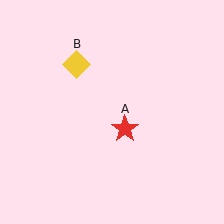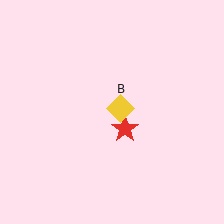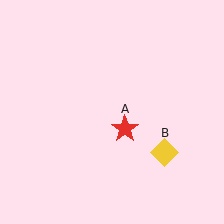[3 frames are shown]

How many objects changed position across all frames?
1 object changed position: yellow diamond (object B).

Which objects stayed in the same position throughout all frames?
Red star (object A) remained stationary.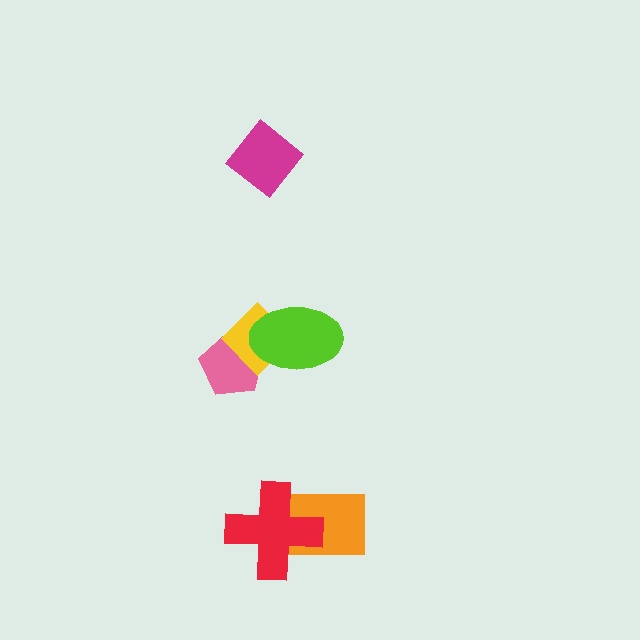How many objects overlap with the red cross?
1 object overlaps with the red cross.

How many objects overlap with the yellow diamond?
2 objects overlap with the yellow diamond.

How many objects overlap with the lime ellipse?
2 objects overlap with the lime ellipse.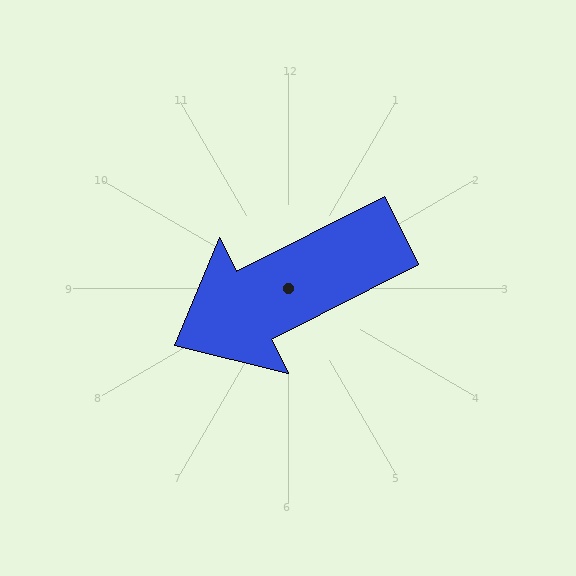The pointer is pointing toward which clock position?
Roughly 8 o'clock.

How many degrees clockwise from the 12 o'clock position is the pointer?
Approximately 243 degrees.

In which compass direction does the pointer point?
Southwest.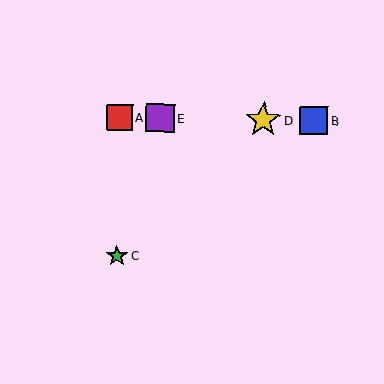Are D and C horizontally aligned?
No, D is at y≈120 and C is at y≈256.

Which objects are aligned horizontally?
Objects A, B, D, E are aligned horizontally.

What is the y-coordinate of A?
Object A is at y≈117.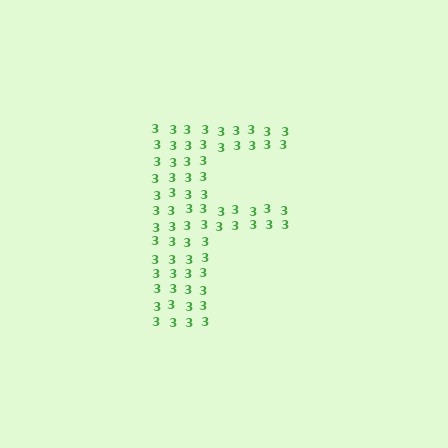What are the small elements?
The small elements are digit 3's.